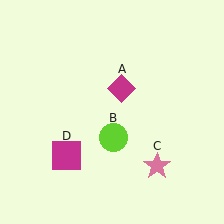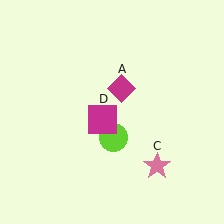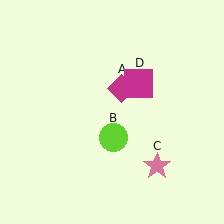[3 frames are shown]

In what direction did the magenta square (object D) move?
The magenta square (object D) moved up and to the right.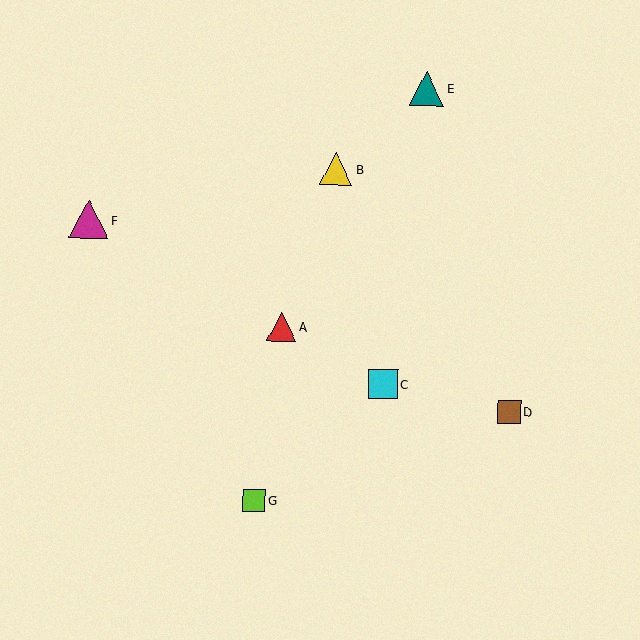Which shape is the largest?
The magenta triangle (labeled F) is the largest.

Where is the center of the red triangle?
The center of the red triangle is at (282, 327).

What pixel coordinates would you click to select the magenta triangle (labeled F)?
Click at (89, 219) to select the magenta triangle F.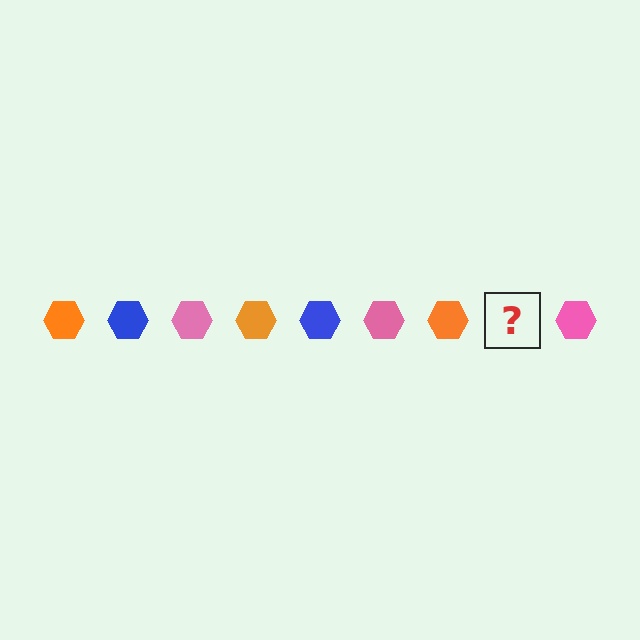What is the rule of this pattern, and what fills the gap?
The rule is that the pattern cycles through orange, blue, pink hexagons. The gap should be filled with a blue hexagon.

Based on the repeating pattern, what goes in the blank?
The blank should be a blue hexagon.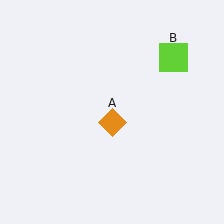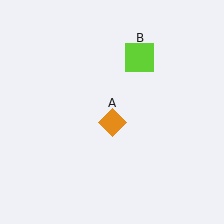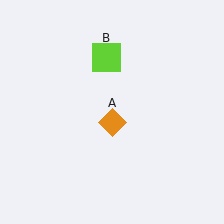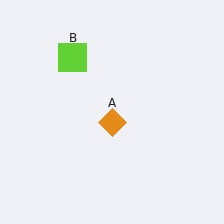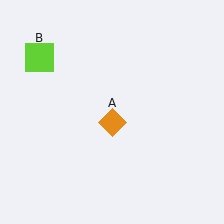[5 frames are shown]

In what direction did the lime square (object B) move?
The lime square (object B) moved left.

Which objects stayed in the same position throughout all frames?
Orange diamond (object A) remained stationary.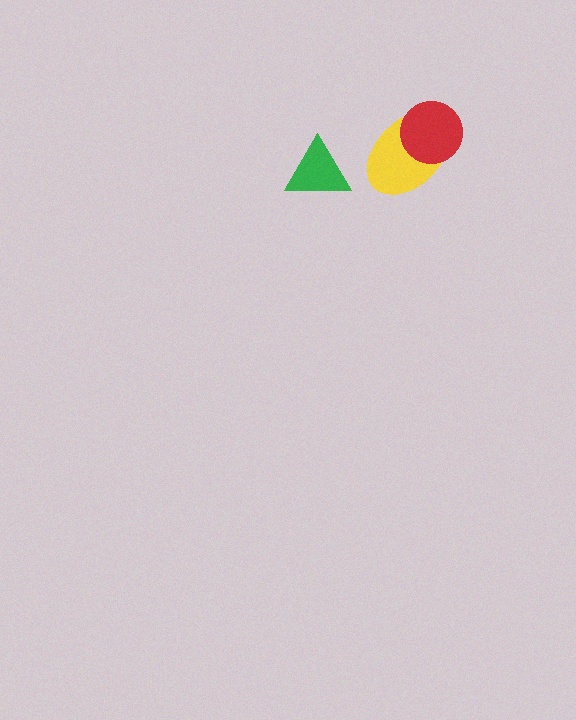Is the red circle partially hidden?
No, no other shape covers it.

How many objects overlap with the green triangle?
0 objects overlap with the green triangle.